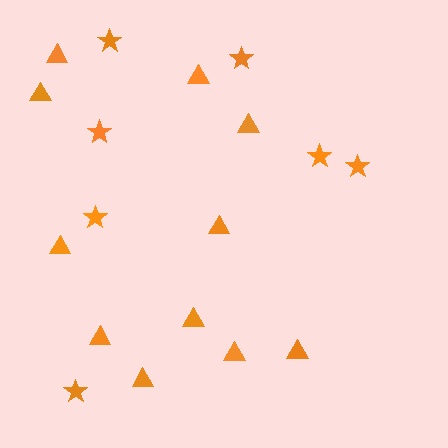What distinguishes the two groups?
There are 2 groups: one group of triangles (11) and one group of stars (7).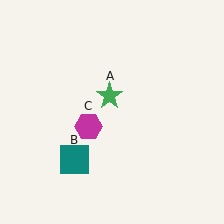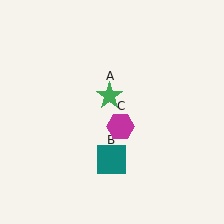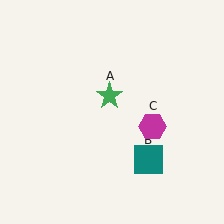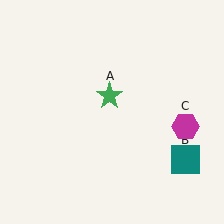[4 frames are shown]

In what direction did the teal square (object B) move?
The teal square (object B) moved right.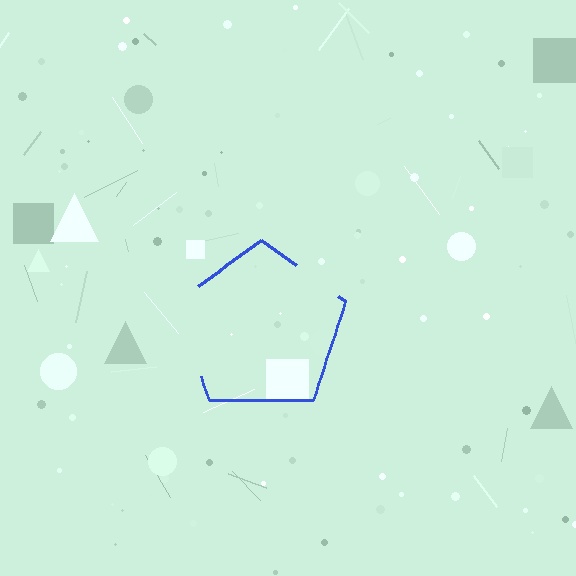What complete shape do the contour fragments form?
The contour fragments form a pentagon.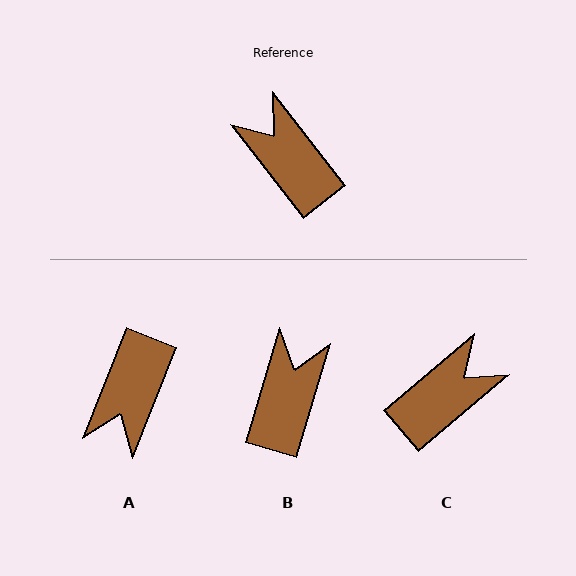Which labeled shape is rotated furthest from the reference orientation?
A, about 120 degrees away.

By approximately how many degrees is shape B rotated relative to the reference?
Approximately 54 degrees clockwise.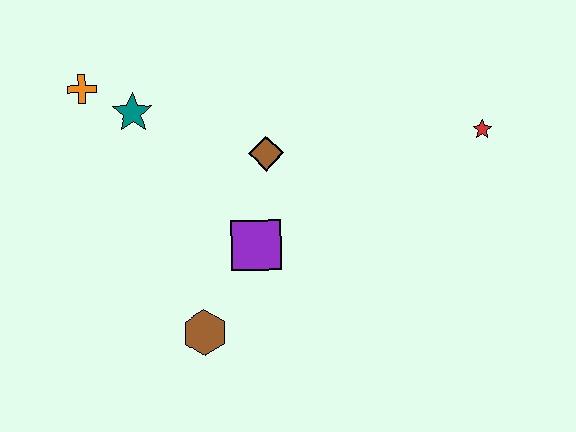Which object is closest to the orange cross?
The teal star is closest to the orange cross.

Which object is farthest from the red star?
The orange cross is farthest from the red star.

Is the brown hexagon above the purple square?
No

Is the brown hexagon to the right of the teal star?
Yes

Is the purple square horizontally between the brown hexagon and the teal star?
No